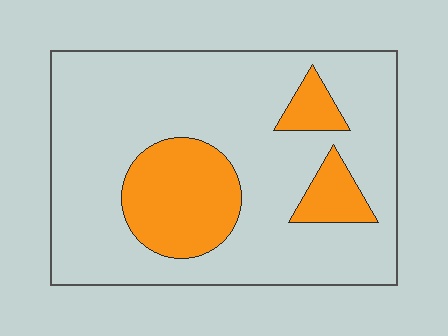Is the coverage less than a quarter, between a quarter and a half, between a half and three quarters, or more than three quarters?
Less than a quarter.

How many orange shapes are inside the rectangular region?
3.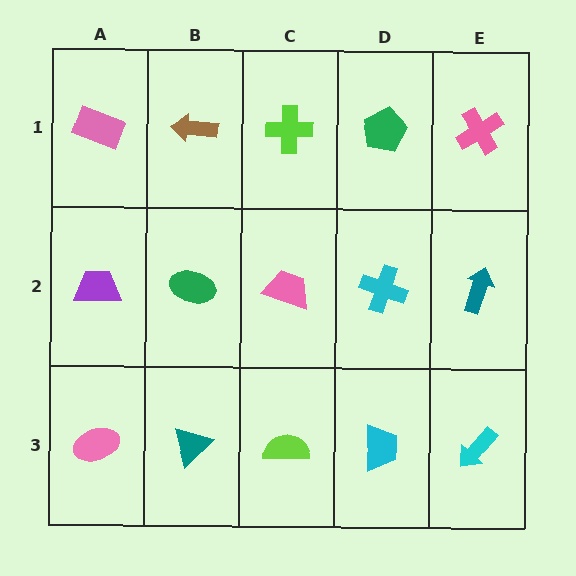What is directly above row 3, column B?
A green ellipse.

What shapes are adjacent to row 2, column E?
A pink cross (row 1, column E), a cyan arrow (row 3, column E), a cyan cross (row 2, column D).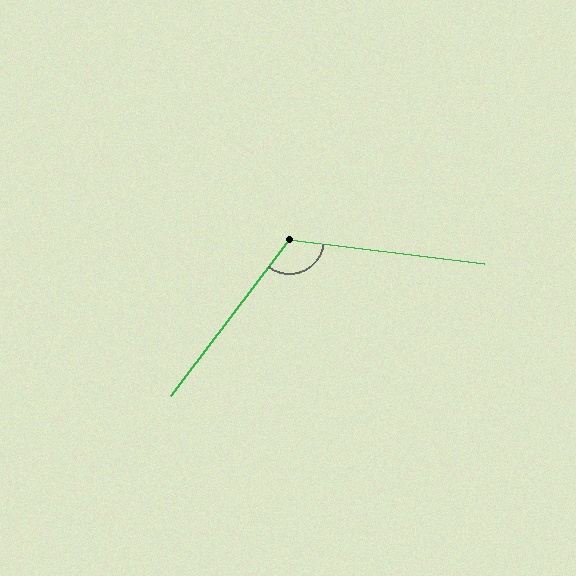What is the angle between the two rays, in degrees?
Approximately 120 degrees.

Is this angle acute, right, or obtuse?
It is obtuse.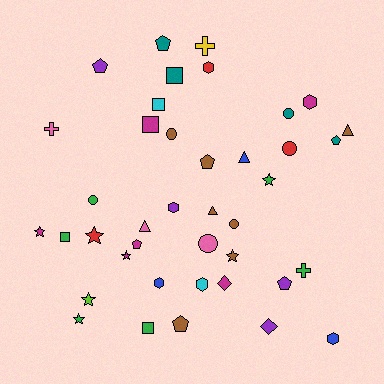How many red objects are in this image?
There are 3 red objects.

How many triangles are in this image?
There are 4 triangles.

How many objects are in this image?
There are 40 objects.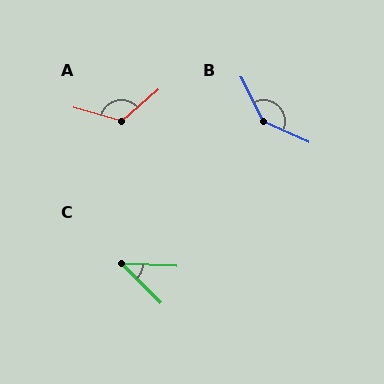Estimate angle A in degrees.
Approximately 124 degrees.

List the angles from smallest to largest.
C (43°), A (124°), B (141°).